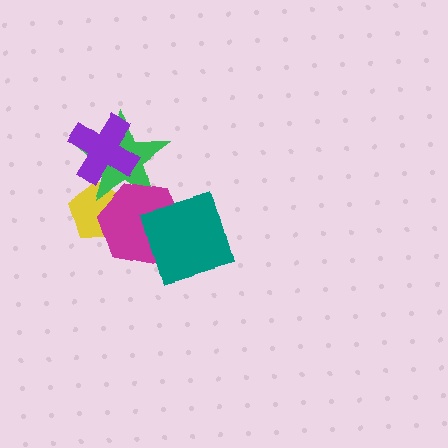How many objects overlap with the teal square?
1 object overlaps with the teal square.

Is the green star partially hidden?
Yes, it is partially covered by another shape.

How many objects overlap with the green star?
3 objects overlap with the green star.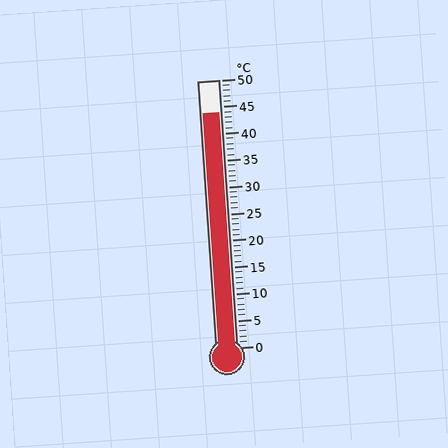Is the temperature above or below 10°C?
The temperature is above 10°C.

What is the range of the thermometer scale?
The thermometer scale ranges from 0°C to 50°C.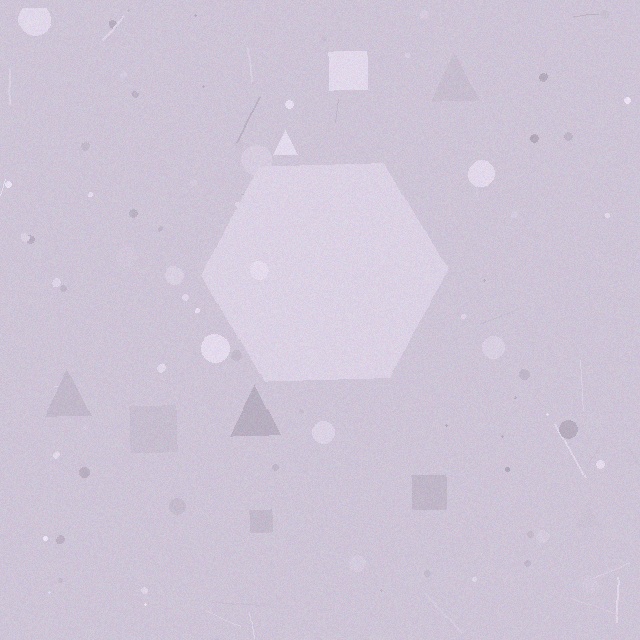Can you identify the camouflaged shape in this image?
The camouflaged shape is a hexagon.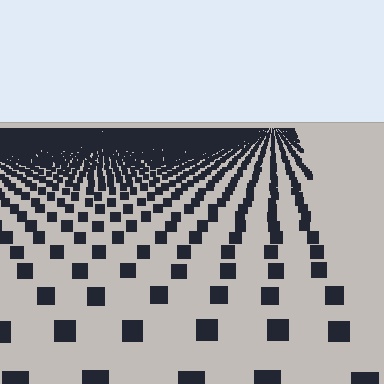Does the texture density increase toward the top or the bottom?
Density increases toward the top.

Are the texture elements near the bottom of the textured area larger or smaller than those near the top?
Larger. Near the bottom, elements are closer to the viewer and appear at a bigger on-screen size.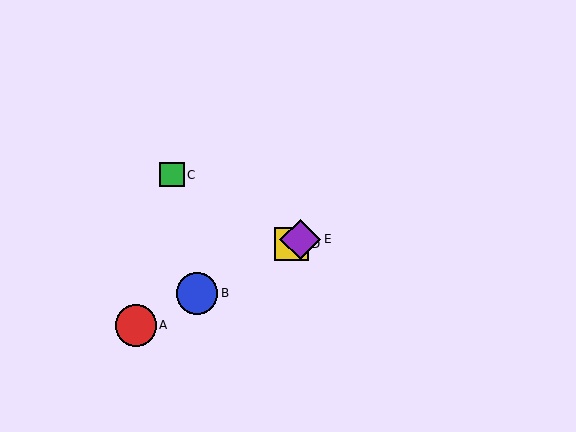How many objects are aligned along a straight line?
4 objects (A, B, D, E) are aligned along a straight line.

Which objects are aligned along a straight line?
Objects A, B, D, E are aligned along a straight line.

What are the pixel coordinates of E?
Object E is at (300, 239).